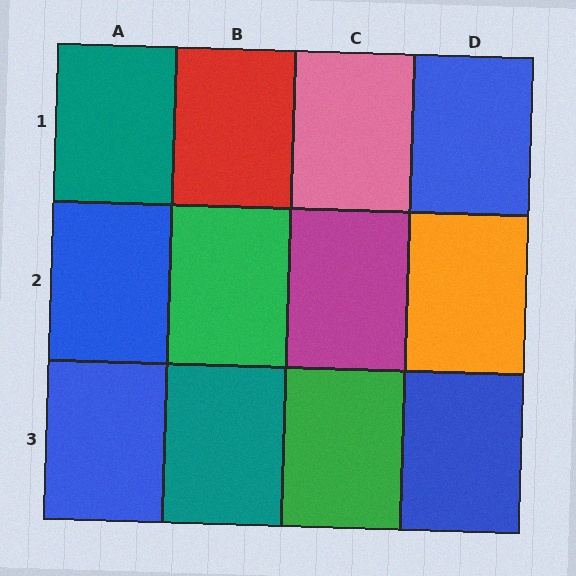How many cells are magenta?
1 cell is magenta.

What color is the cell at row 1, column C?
Pink.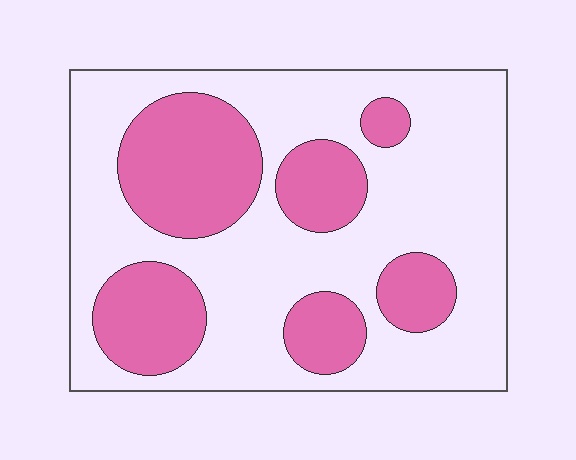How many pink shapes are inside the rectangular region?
6.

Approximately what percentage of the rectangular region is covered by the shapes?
Approximately 35%.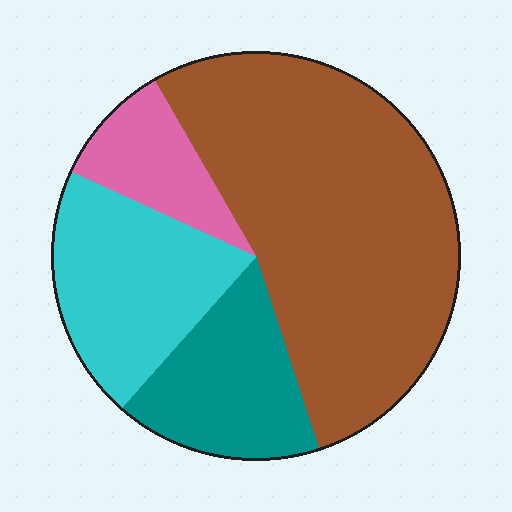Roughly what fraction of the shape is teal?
Teal takes up less than a quarter of the shape.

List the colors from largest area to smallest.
From largest to smallest: brown, cyan, teal, pink.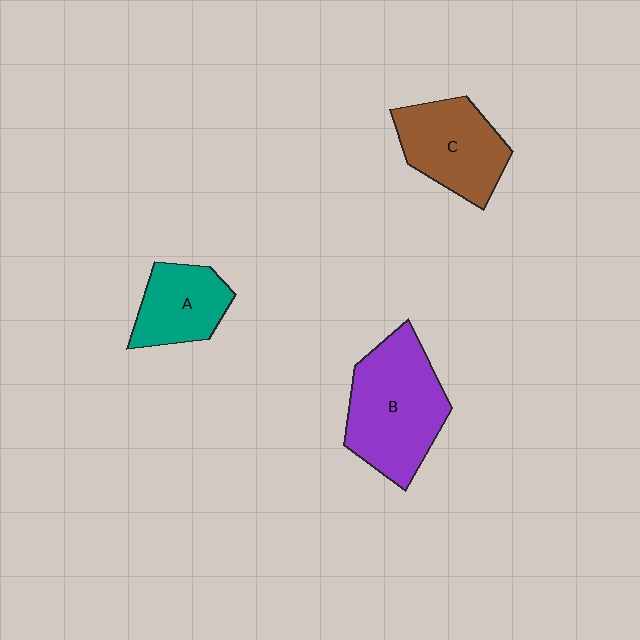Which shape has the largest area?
Shape B (purple).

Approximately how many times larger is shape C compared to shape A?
Approximately 1.3 times.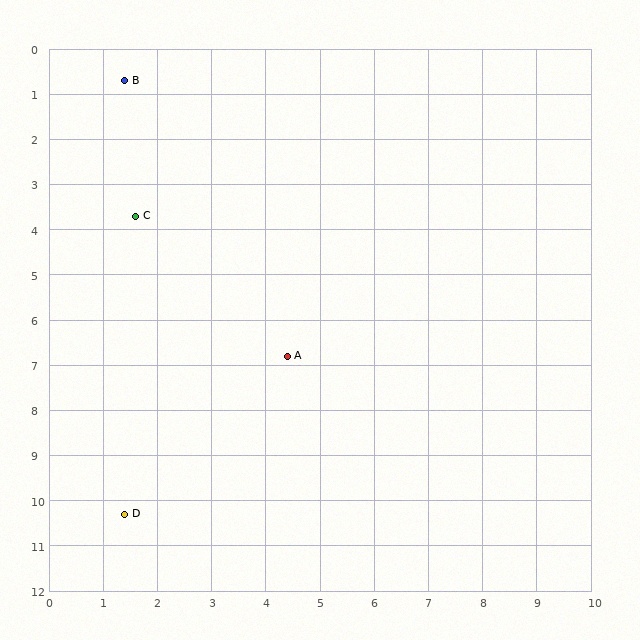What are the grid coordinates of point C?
Point C is at approximately (1.6, 3.7).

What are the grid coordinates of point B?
Point B is at approximately (1.4, 0.7).